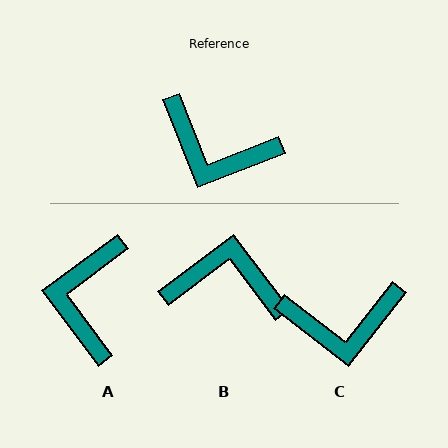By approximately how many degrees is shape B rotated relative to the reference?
Approximately 164 degrees clockwise.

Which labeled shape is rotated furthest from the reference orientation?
B, about 164 degrees away.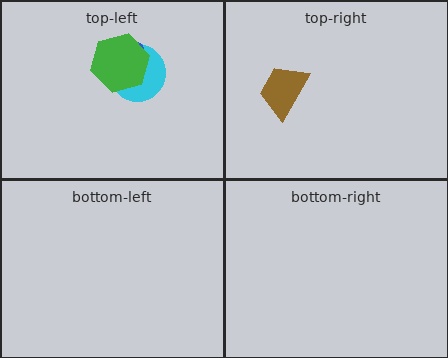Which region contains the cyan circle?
The top-left region.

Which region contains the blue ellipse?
The top-left region.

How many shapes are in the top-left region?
3.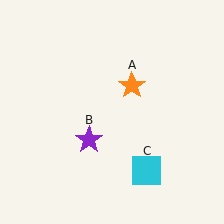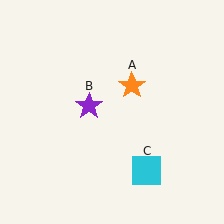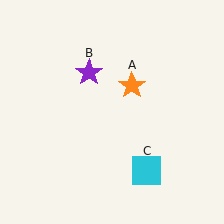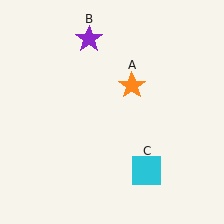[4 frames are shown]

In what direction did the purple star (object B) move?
The purple star (object B) moved up.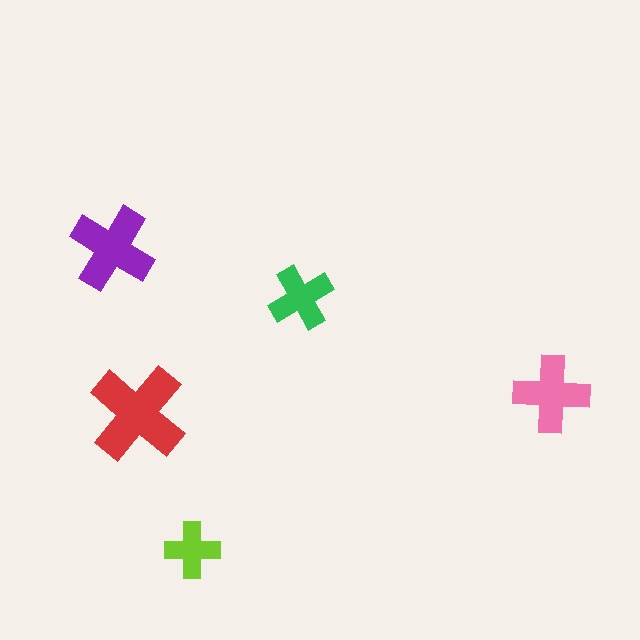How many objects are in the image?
There are 5 objects in the image.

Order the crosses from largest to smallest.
the red one, the purple one, the pink one, the green one, the lime one.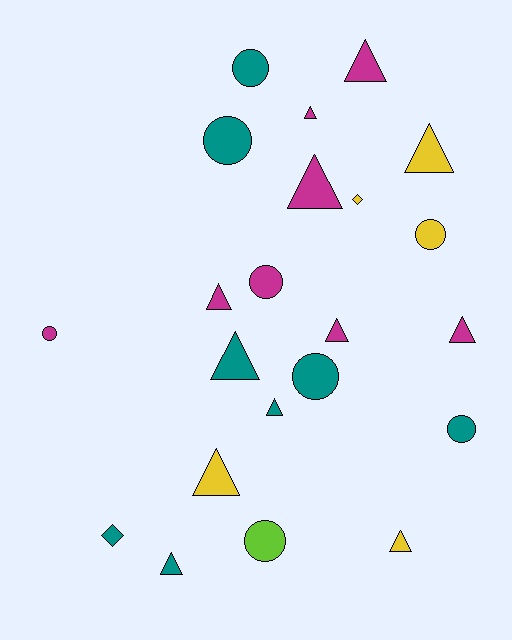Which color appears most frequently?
Magenta, with 8 objects.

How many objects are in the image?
There are 22 objects.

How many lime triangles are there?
There are no lime triangles.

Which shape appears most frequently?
Triangle, with 12 objects.